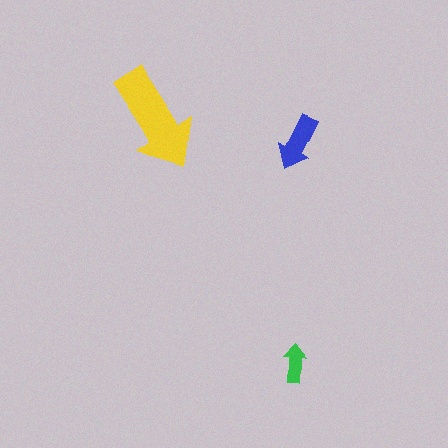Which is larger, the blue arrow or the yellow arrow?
The yellow one.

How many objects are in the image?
There are 3 objects in the image.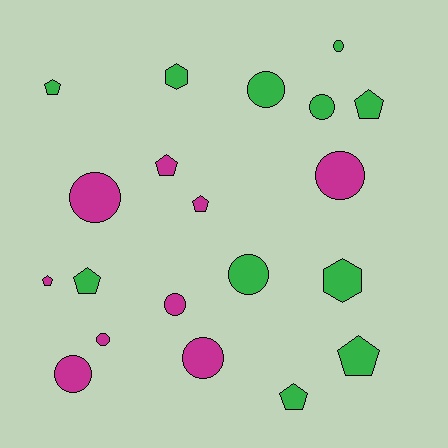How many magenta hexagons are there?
There are no magenta hexagons.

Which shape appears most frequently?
Circle, with 10 objects.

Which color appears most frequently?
Green, with 11 objects.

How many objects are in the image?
There are 20 objects.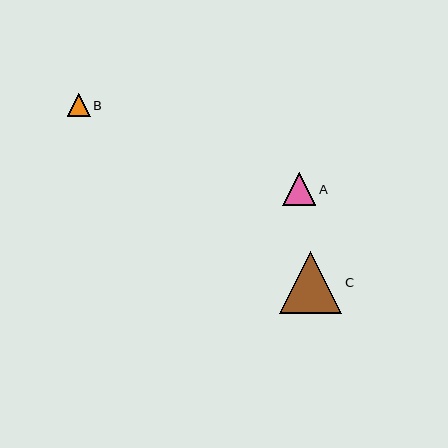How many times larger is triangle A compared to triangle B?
Triangle A is approximately 1.4 times the size of triangle B.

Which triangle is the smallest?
Triangle B is the smallest with a size of approximately 23 pixels.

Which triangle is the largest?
Triangle C is the largest with a size of approximately 62 pixels.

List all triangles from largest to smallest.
From largest to smallest: C, A, B.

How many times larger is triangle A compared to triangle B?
Triangle A is approximately 1.4 times the size of triangle B.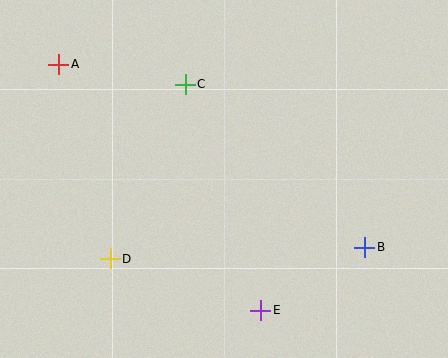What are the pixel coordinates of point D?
Point D is at (110, 259).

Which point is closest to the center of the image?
Point C at (185, 84) is closest to the center.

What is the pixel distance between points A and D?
The distance between A and D is 201 pixels.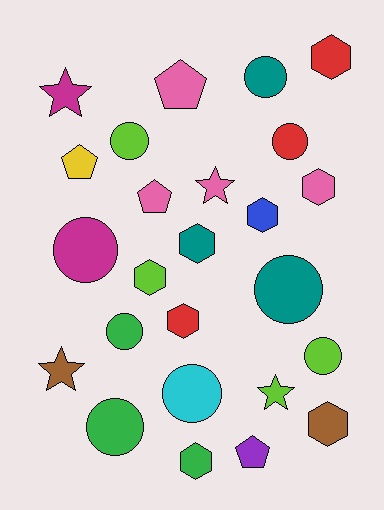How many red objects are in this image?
There are 3 red objects.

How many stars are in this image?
There are 4 stars.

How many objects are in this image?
There are 25 objects.